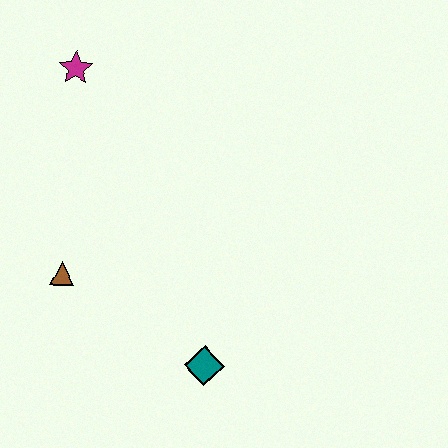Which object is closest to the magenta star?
The brown triangle is closest to the magenta star.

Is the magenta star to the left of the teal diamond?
Yes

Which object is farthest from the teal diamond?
The magenta star is farthest from the teal diamond.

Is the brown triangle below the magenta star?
Yes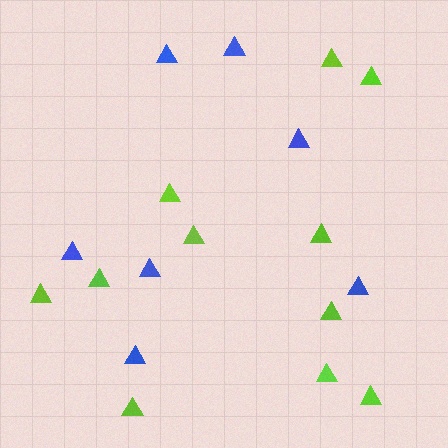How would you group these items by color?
There are 2 groups: one group of lime triangles (11) and one group of blue triangles (7).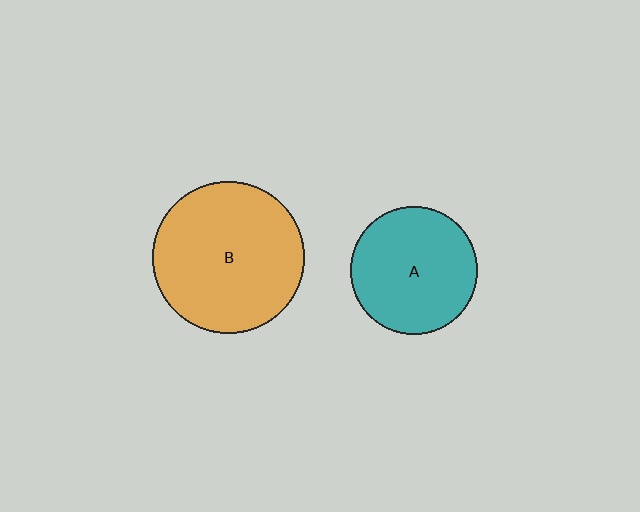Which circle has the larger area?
Circle B (orange).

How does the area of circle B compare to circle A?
Approximately 1.4 times.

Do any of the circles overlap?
No, none of the circles overlap.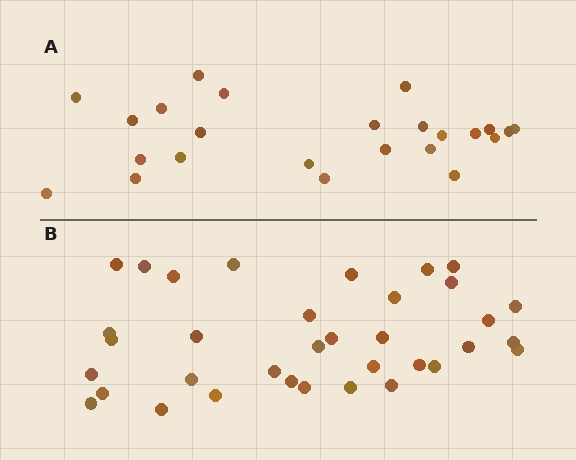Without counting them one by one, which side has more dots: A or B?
Region B (the bottom region) has more dots.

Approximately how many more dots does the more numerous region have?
Region B has roughly 12 or so more dots than region A.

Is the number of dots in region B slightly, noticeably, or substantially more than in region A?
Region B has substantially more. The ratio is roughly 1.5 to 1.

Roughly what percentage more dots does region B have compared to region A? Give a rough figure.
About 45% more.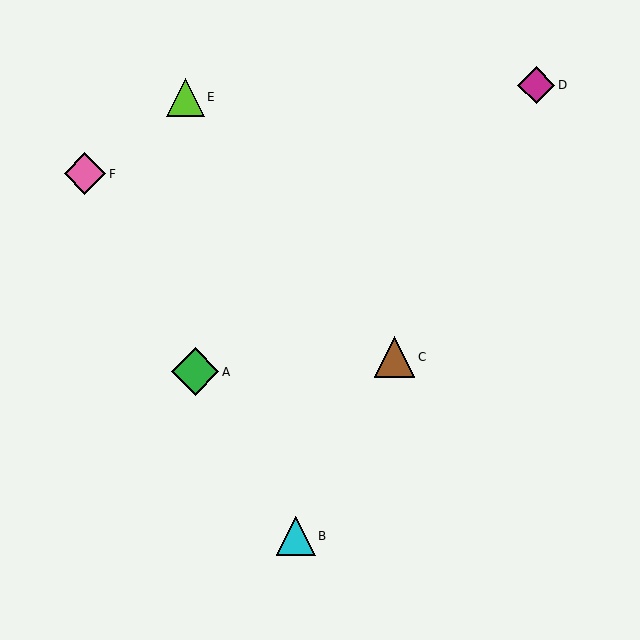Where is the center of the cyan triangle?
The center of the cyan triangle is at (296, 536).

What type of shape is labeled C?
Shape C is a brown triangle.